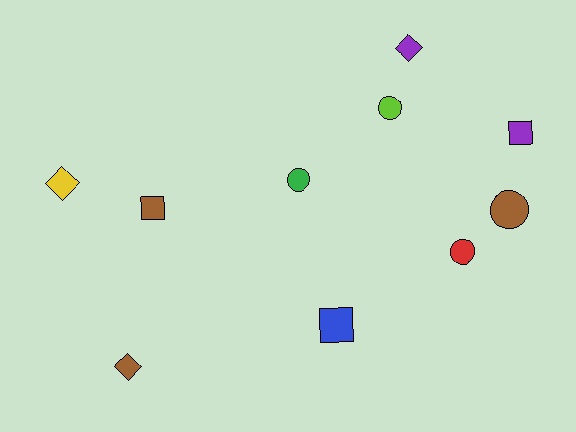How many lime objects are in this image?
There is 1 lime object.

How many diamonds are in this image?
There are 3 diamonds.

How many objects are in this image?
There are 10 objects.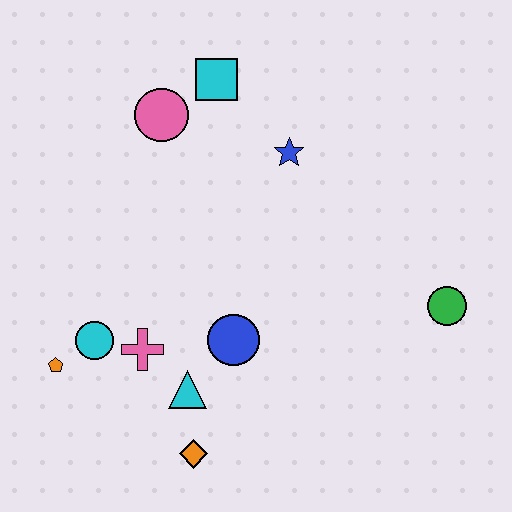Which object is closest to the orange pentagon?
The cyan circle is closest to the orange pentagon.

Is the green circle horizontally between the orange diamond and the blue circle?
No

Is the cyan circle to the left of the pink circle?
Yes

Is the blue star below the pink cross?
No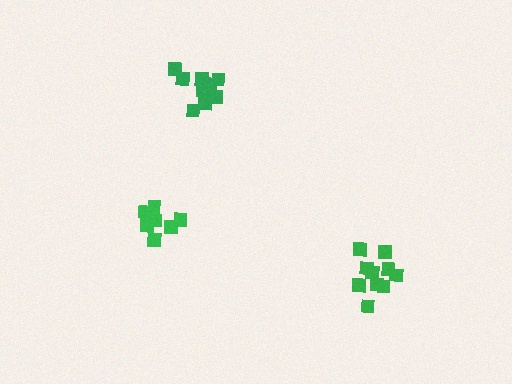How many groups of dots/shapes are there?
There are 3 groups.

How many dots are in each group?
Group 1: 8 dots, Group 2: 11 dots, Group 3: 11 dots (30 total).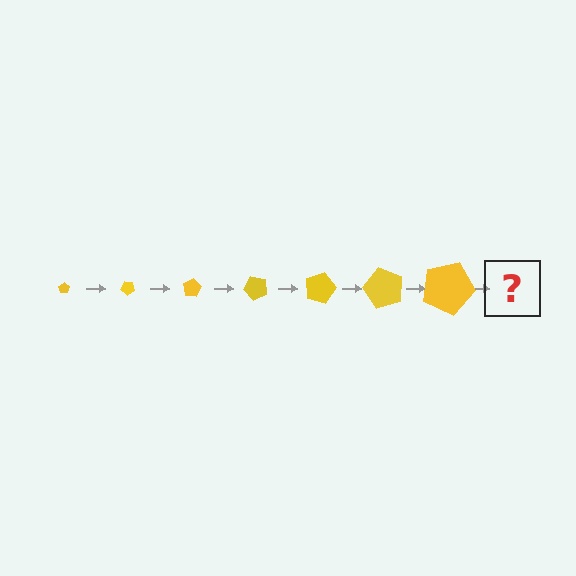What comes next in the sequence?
The next element should be a pentagon, larger than the previous one and rotated 280 degrees from the start.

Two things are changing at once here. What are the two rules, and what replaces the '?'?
The two rules are that the pentagon grows larger each step and it rotates 40 degrees each step. The '?' should be a pentagon, larger than the previous one and rotated 280 degrees from the start.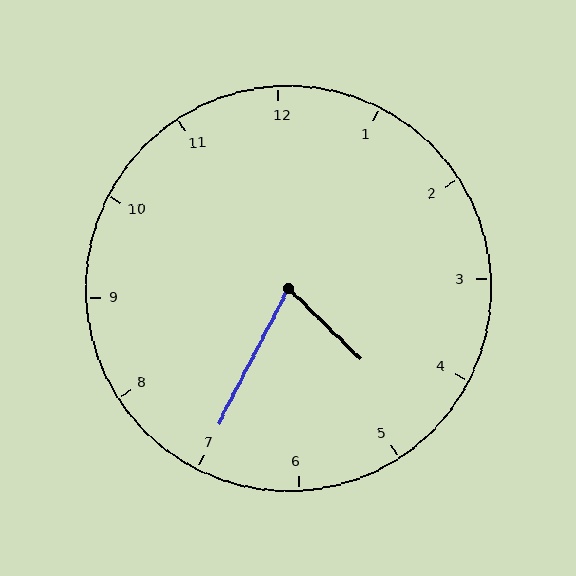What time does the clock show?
4:35.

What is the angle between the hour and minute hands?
Approximately 72 degrees.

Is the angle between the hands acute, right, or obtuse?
It is acute.